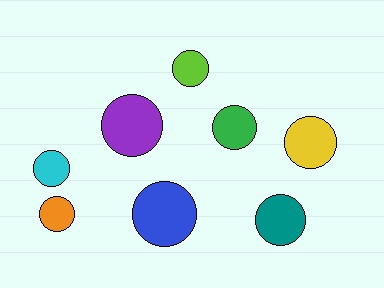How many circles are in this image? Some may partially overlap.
There are 8 circles.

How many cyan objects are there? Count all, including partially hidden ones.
There is 1 cyan object.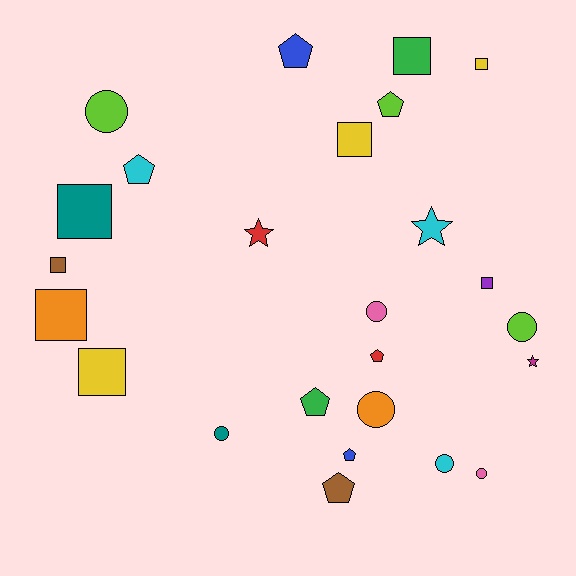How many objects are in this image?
There are 25 objects.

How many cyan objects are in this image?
There are 3 cyan objects.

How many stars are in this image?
There are 3 stars.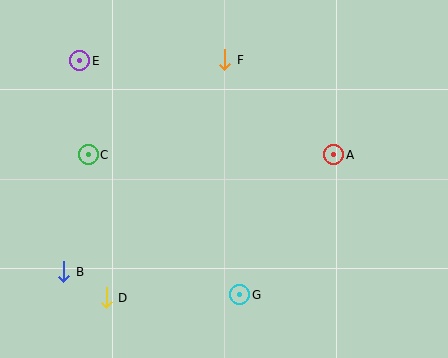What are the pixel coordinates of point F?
Point F is at (225, 60).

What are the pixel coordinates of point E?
Point E is at (80, 61).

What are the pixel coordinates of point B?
Point B is at (64, 272).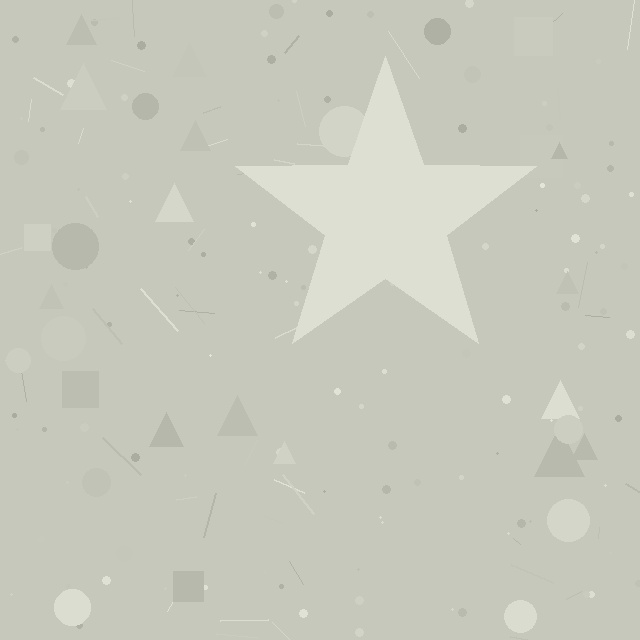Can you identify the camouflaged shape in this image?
The camouflaged shape is a star.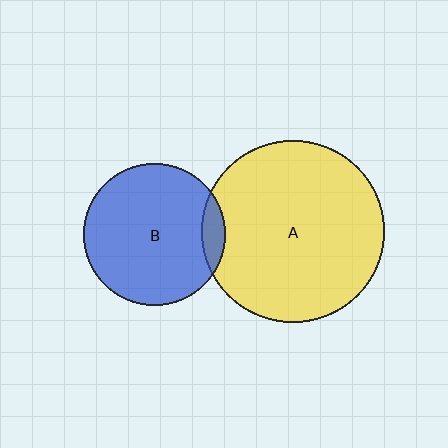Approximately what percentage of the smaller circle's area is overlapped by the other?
Approximately 10%.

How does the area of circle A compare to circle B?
Approximately 1.7 times.